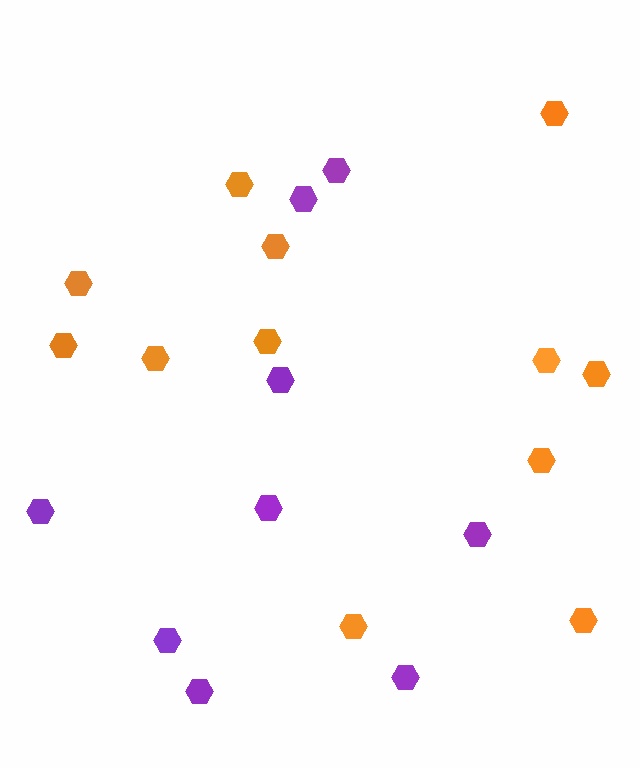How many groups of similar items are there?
There are 2 groups: one group of purple hexagons (9) and one group of orange hexagons (12).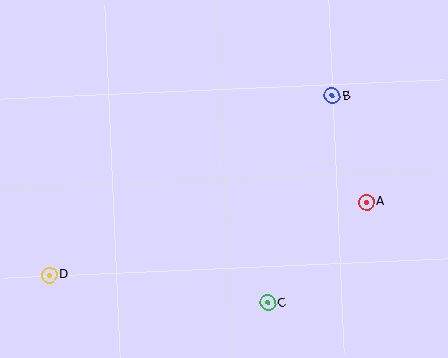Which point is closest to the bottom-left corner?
Point D is closest to the bottom-left corner.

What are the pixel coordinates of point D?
Point D is at (49, 275).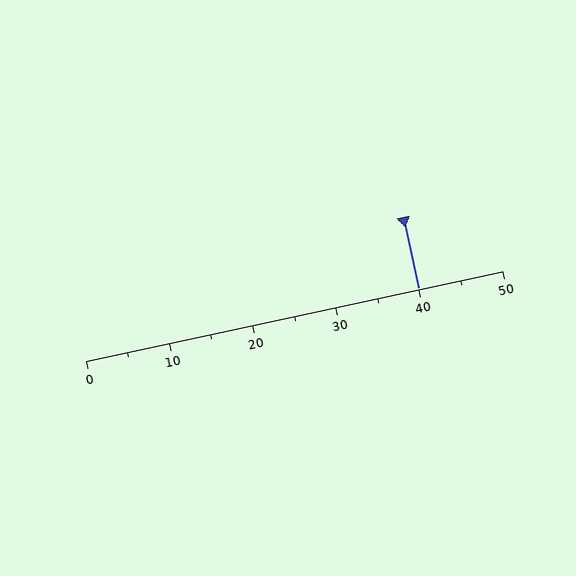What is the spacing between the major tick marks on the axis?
The major ticks are spaced 10 apart.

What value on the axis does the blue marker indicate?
The marker indicates approximately 40.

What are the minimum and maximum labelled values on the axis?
The axis runs from 0 to 50.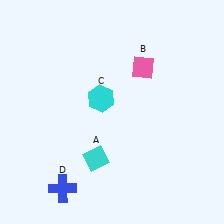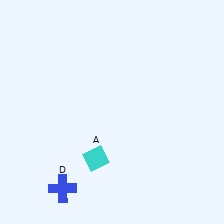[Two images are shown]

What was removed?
The pink diamond (B), the cyan hexagon (C) were removed in Image 2.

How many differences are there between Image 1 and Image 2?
There are 2 differences between the two images.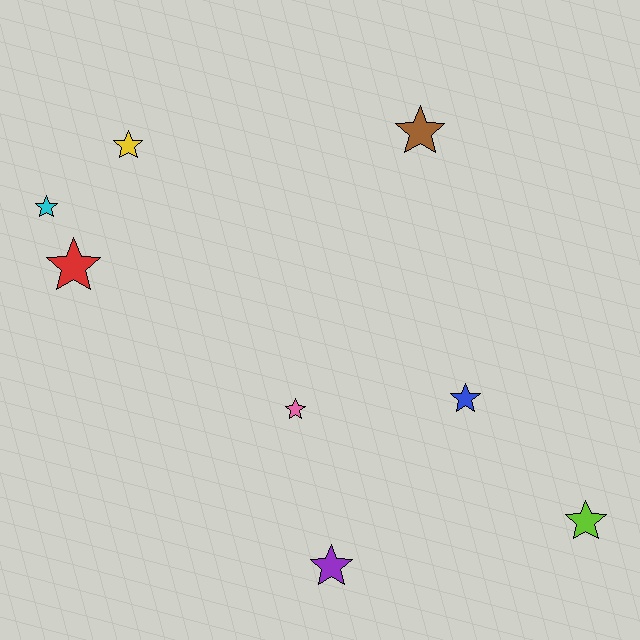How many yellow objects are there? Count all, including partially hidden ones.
There is 1 yellow object.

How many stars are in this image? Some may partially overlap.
There are 8 stars.